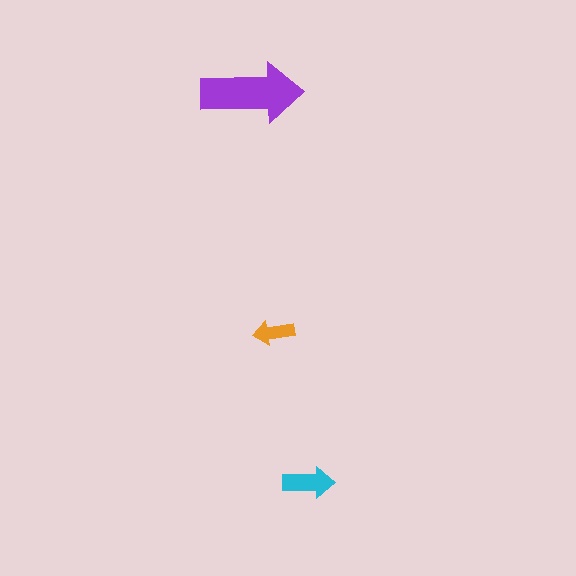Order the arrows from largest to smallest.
the purple one, the cyan one, the orange one.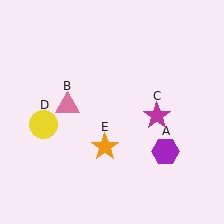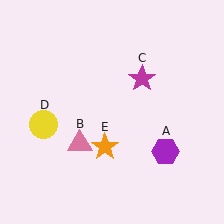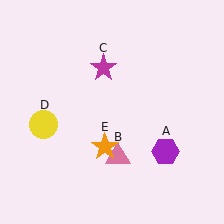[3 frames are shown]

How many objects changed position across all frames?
2 objects changed position: pink triangle (object B), magenta star (object C).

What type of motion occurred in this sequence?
The pink triangle (object B), magenta star (object C) rotated counterclockwise around the center of the scene.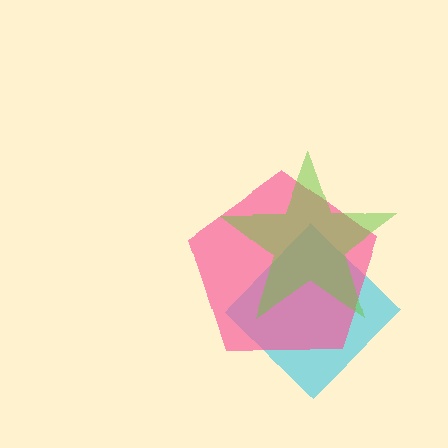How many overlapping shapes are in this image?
There are 3 overlapping shapes in the image.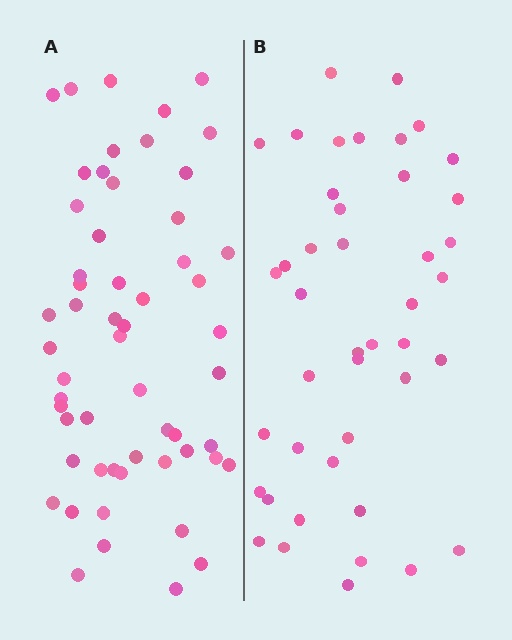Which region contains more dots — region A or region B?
Region A (the left region) has more dots.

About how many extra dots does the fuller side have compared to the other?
Region A has approximately 15 more dots than region B.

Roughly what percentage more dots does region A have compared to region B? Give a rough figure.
About 30% more.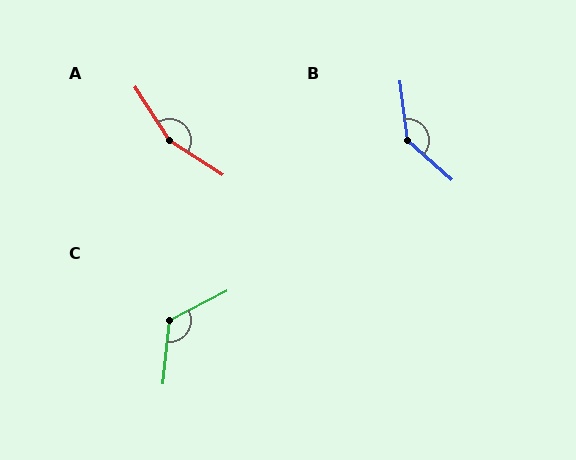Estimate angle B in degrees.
Approximately 139 degrees.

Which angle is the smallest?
C, at approximately 123 degrees.